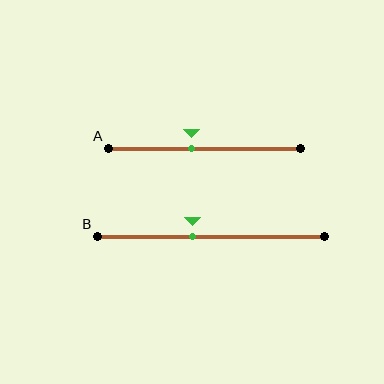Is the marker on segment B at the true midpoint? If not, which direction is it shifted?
No, the marker on segment B is shifted to the left by about 8% of the segment length.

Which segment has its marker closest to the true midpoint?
Segment A has its marker closest to the true midpoint.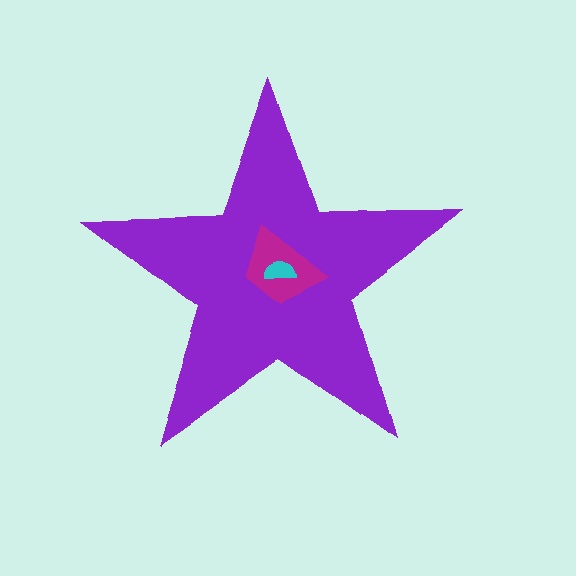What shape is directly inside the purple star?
The magenta trapezoid.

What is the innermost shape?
The cyan semicircle.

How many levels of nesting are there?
3.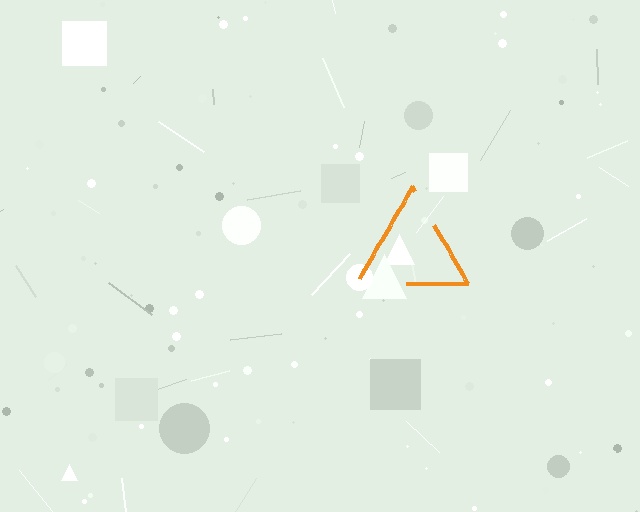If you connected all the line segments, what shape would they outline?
They would outline a triangle.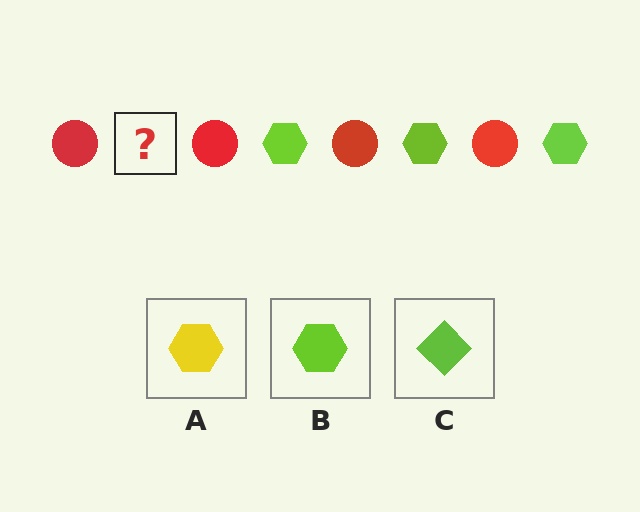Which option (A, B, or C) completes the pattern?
B.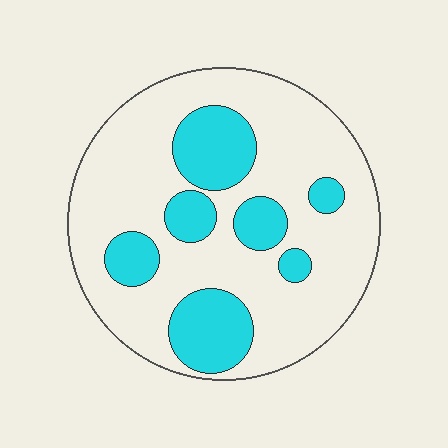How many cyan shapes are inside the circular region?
7.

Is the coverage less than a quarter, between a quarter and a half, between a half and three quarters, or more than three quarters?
Between a quarter and a half.